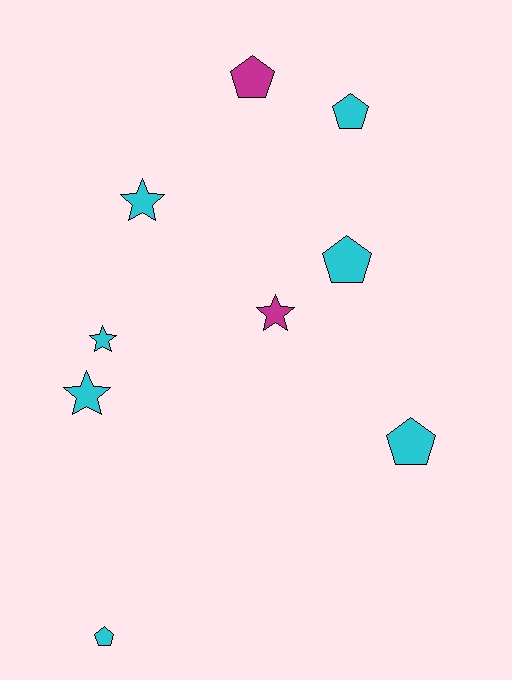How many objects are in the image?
There are 9 objects.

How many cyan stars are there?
There are 3 cyan stars.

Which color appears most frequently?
Cyan, with 7 objects.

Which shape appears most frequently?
Pentagon, with 5 objects.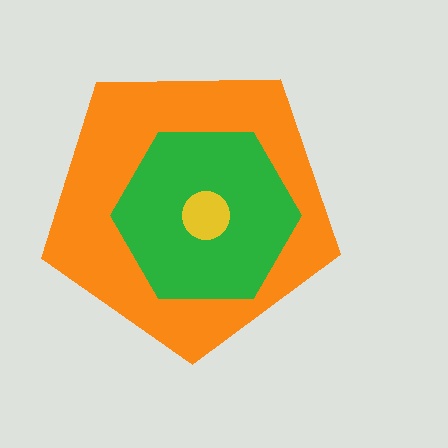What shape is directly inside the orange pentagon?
The green hexagon.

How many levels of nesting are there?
3.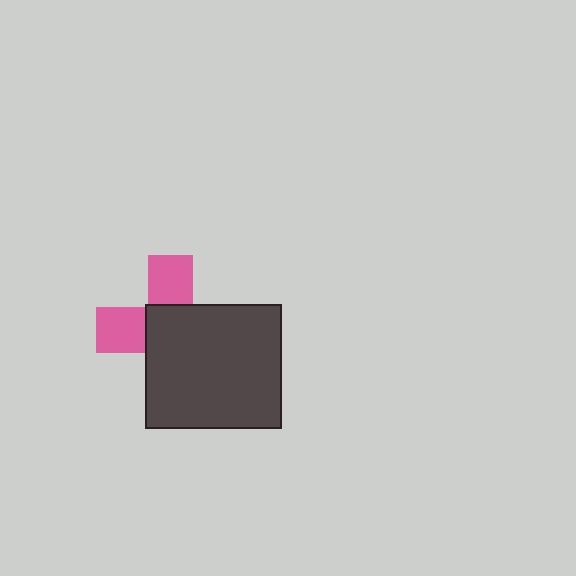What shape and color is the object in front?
The object in front is a dark gray rectangle.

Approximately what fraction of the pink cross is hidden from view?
Roughly 61% of the pink cross is hidden behind the dark gray rectangle.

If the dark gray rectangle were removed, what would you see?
You would see the complete pink cross.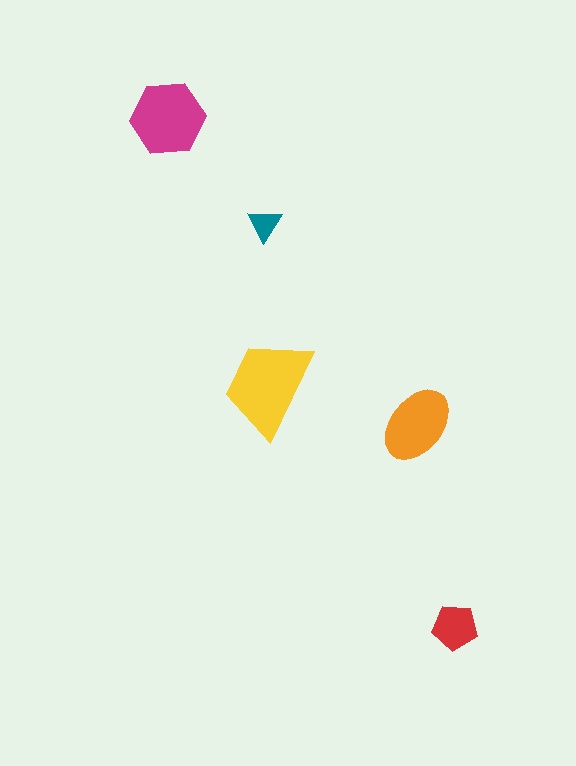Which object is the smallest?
The teal triangle.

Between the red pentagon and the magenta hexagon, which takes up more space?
The magenta hexagon.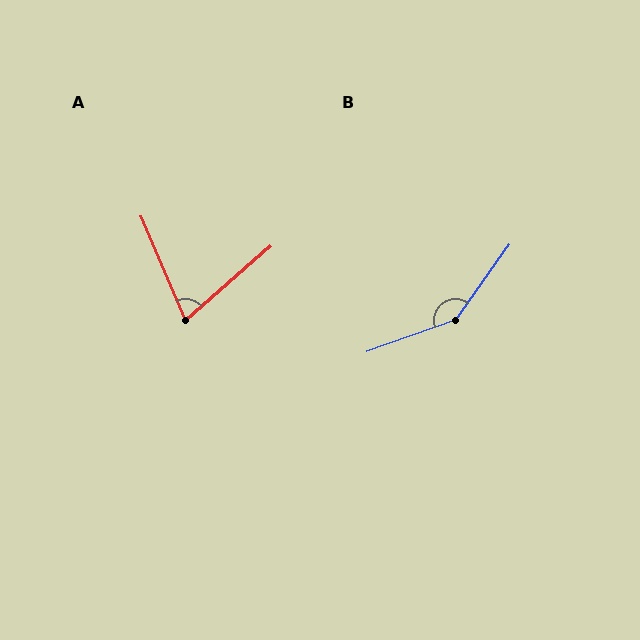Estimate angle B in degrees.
Approximately 145 degrees.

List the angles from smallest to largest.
A (72°), B (145°).